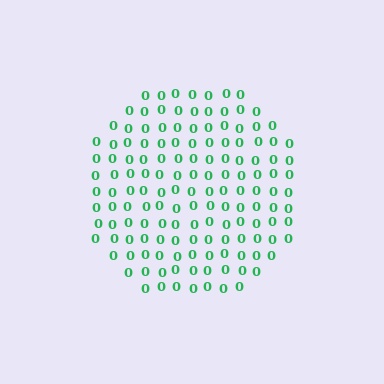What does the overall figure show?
The overall figure shows a circle.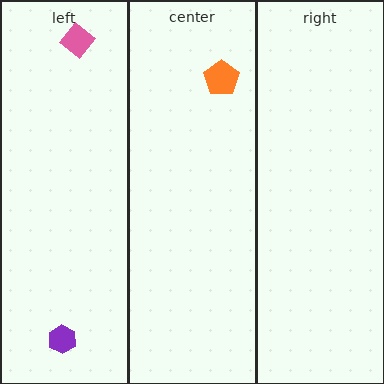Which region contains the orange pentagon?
The center region.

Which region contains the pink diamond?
The left region.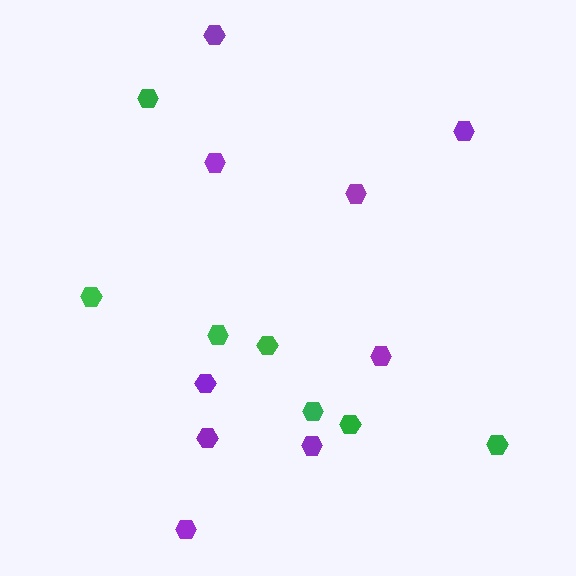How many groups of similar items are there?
There are 2 groups: one group of green hexagons (7) and one group of purple hexagons (9).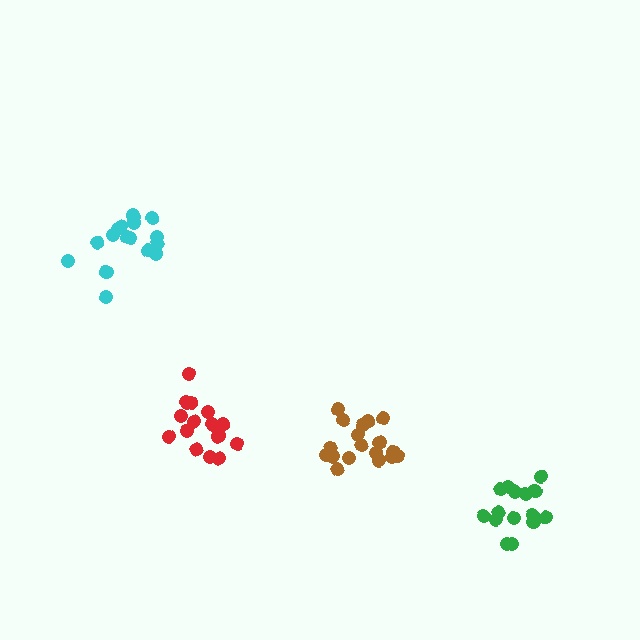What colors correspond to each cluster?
The clusters are colored: red, brown, green, cyan.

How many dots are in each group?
Group 1: 15 dots, Group 2: 18 dots, Group 3: 15 dots, Group 4: 17 dots (65 total).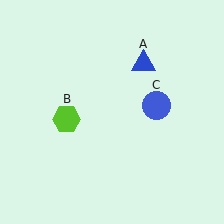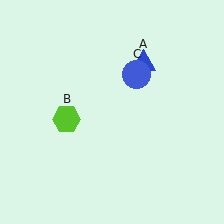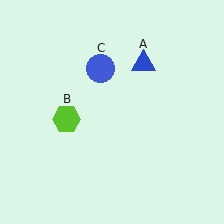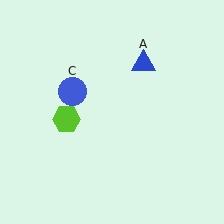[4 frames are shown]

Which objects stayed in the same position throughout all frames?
Blue triangle (object A) and lime hexagon (object B) remained stationary.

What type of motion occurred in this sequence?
The blue circle (object C) rotated counterclockwise around the center of the scene.